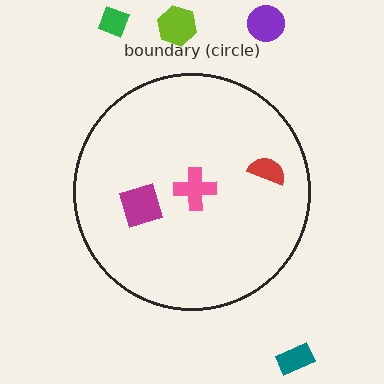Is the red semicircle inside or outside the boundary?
Inside.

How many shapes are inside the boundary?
3 inside, 4 outside.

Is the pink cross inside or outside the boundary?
Inside.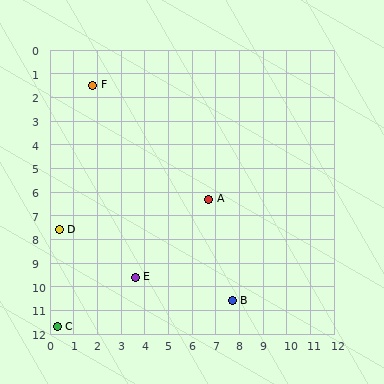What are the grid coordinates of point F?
Point F is at approximately (1.8, 1.5).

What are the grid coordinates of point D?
Point D is at approximately (0.4, 7.6).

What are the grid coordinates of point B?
Point B is at approximately (7.7, 10.6).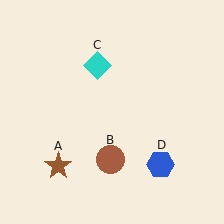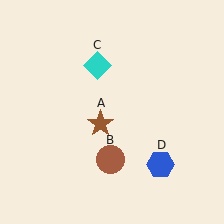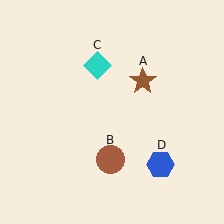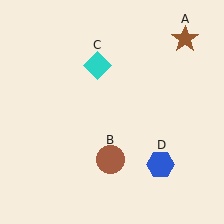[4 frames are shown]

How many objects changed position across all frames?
1 object changed position: brown star (object A).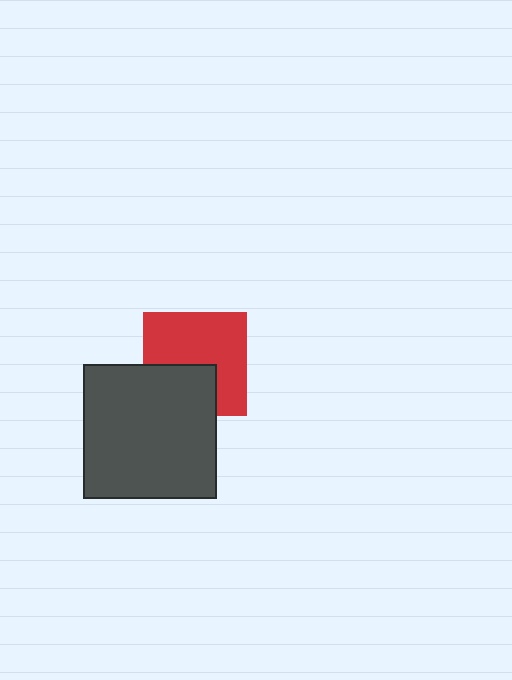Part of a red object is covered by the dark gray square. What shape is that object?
It is a square.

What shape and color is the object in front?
The object in front is a dark gray square.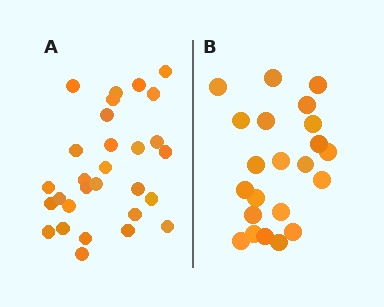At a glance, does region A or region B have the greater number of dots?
Region A (the left region) has more dots.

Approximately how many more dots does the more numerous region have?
Region A has roughly 8 or so more dots than region B.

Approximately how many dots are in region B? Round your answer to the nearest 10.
About 20 dots. (The exact count is 22, which rounds to 20.)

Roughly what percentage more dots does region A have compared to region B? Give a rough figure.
About 30% more.